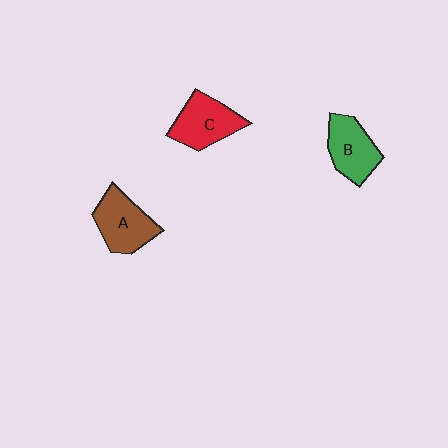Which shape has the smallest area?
Shape B (green).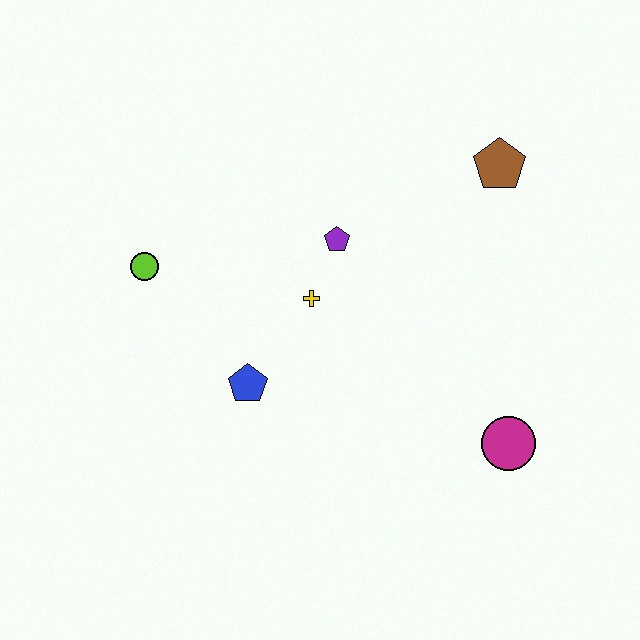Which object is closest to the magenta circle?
The yellow cross is closest to the magenta circle.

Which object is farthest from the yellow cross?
The magenta circle is farthest from the yellow cross.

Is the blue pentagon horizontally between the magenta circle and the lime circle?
Yes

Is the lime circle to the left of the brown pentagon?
Yes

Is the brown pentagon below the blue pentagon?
No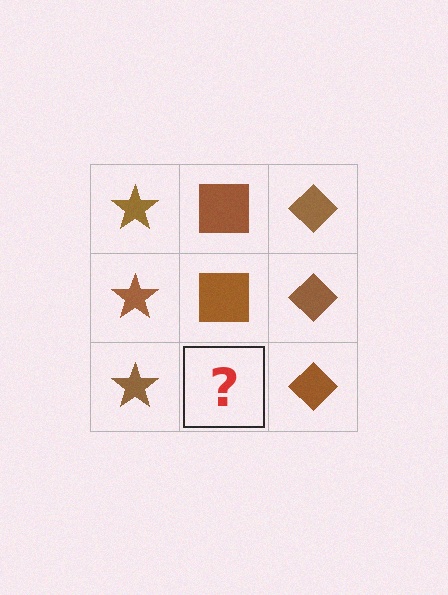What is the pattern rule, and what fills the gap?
The rule is that each column has a consistent shape. The gap should be filled with a brown square.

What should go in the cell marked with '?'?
The missing cell should contain a brown square.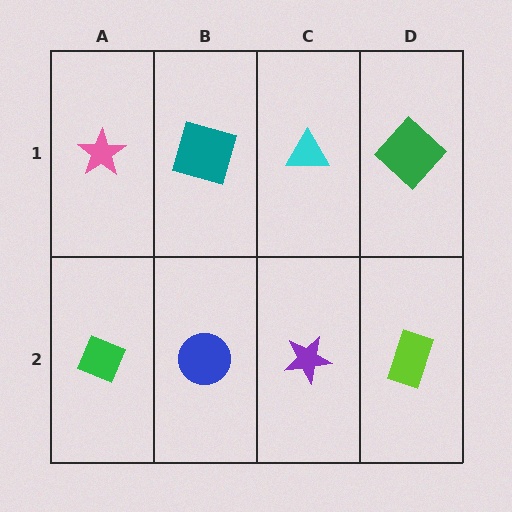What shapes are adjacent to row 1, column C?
A purple star (row 2, column C), a teal square (row 1, column B), a green diamond (row 1, column D).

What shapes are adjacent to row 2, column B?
A teal square (row 1, column B), a green diamond (row 2, column A), a purple star (row 2, column C).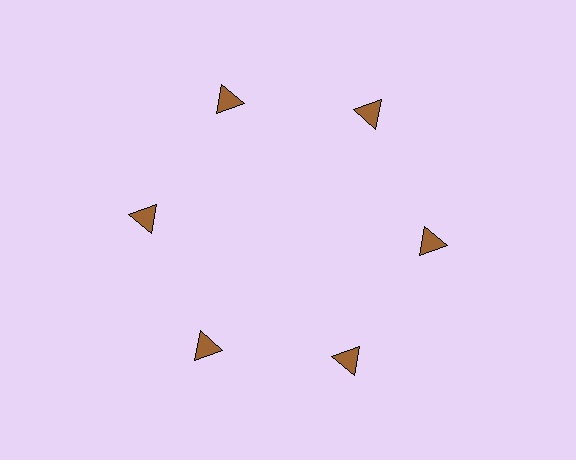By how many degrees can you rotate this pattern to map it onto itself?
The pattern maps onto itself every 60 degrees of rotation.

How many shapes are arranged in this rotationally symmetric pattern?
There are 6 shapes, arranged in 6 groups of 1.